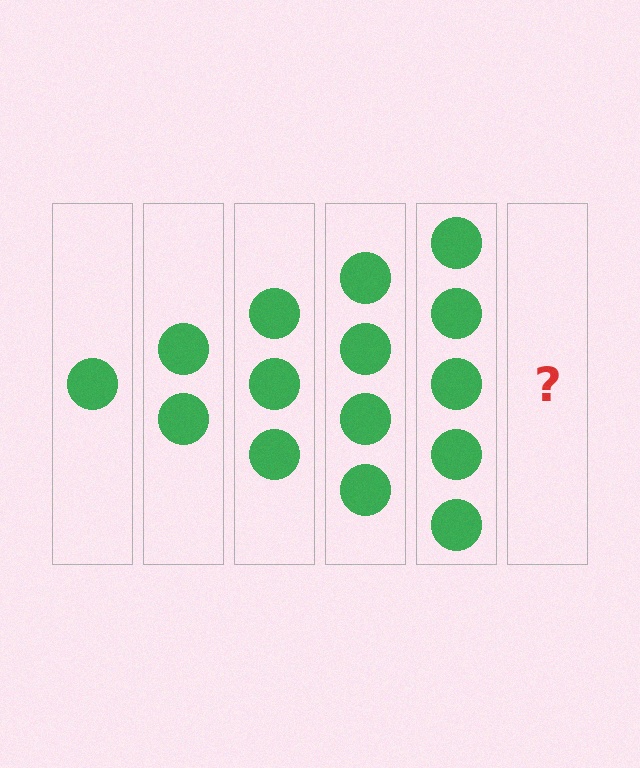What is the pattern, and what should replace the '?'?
The pattern is that each step adds one more circle. The '?' should be 6 circles.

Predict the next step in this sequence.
The next step is 6 circles.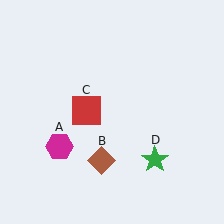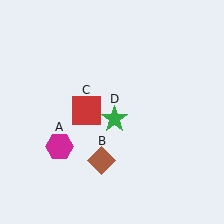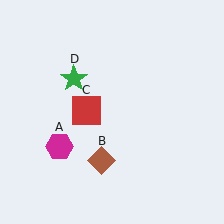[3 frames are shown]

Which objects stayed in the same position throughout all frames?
Magenta hexagon (object A) and brown diamond (object B) and red square (object C) remained stationary.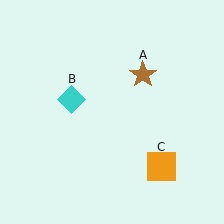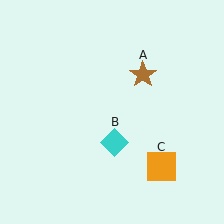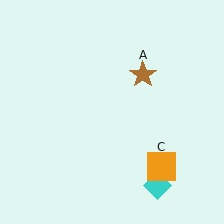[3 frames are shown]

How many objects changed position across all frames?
1 object changed position: cyan diamond (object B).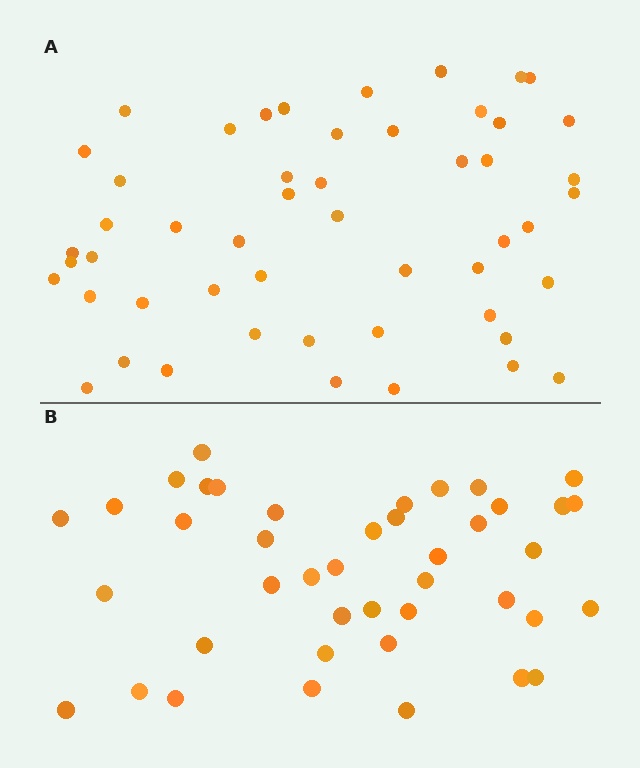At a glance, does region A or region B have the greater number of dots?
Region A (the top region) has more dots.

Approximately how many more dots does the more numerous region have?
Region A has roughly 8 or so more dots than region B.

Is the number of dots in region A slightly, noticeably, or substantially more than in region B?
Region A has only slightly more — the two regions are fairly close. The ratio is roughly 1.2 to 1.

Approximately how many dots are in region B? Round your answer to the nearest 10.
About 40 dots. (The exact count is 42, which rounds to 40.)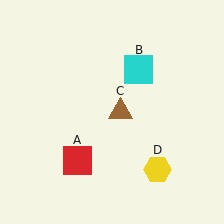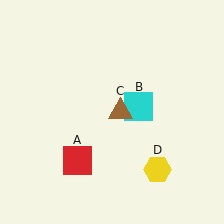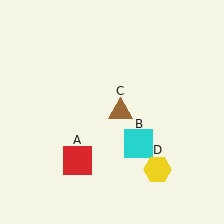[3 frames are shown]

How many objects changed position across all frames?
1 object changed position: cyan square (object B).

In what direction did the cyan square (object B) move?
The cyan square (object B) moved down.